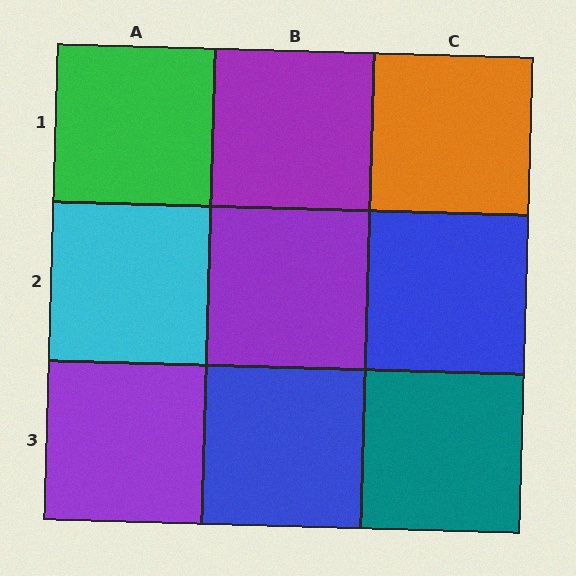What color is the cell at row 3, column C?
Teal.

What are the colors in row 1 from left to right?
Green, purple, orange.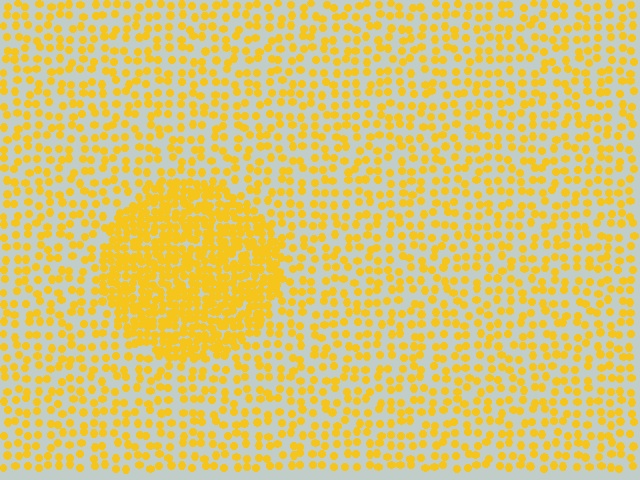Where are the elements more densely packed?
The elements are more densely packed inside the circle boundary.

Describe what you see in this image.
The image contains small yellow elements arranged at two different densities. A circle-shaped region is visible where the elements are more densely packed than the surrounding area.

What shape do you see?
I see a circle.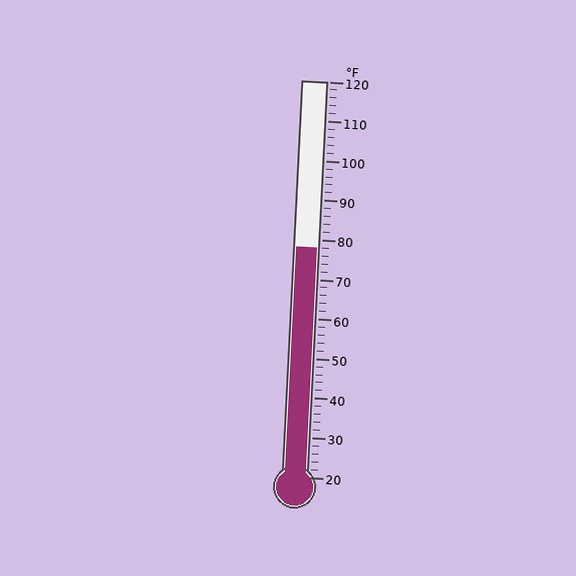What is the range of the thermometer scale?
The thermometer scale ranges from 20°F to 120°F.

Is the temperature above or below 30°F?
The temperature is above 30°F.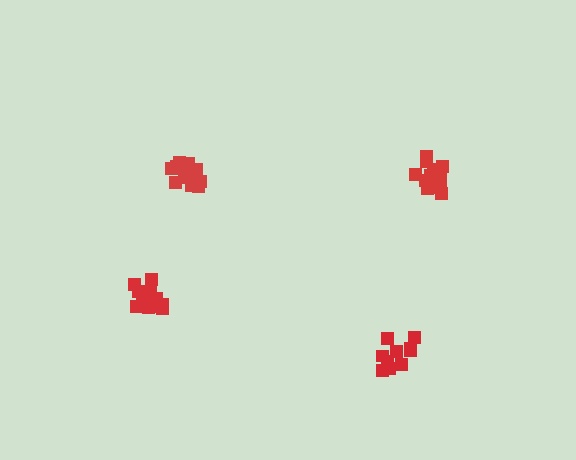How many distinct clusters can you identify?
There are 4 distinct clusters.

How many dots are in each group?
Group 1: 13 dots, Group 2: 15 dots, Group 3: 10 dots, Group 4: 13 dots (51 total).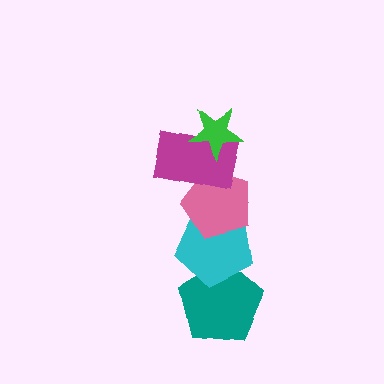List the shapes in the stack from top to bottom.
From top to bottom: the green star, the magenta rectangle, the pink pentagon, the cyan pentagon, the teal pentagon.